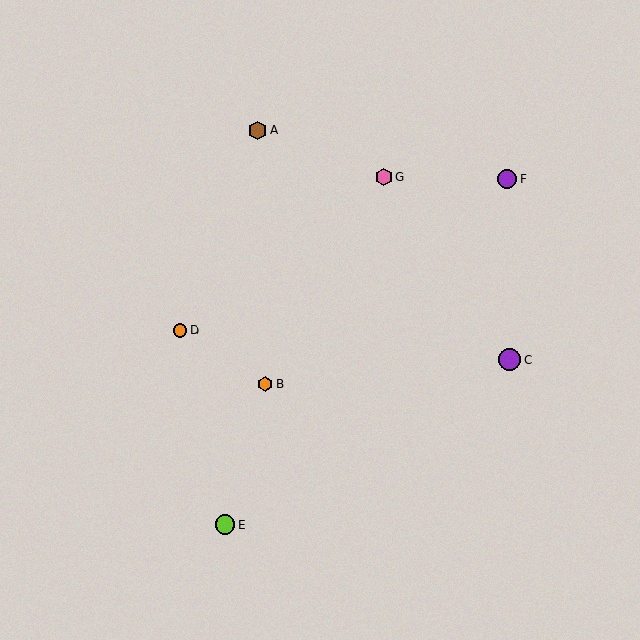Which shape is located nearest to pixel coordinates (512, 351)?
The purple circle (labeled C) at (509, 359) is nearest to that location.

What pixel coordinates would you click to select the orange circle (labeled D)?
Click at (180, 331) to select the orange circle D.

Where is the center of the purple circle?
The center of the purple circle is at (507, 179).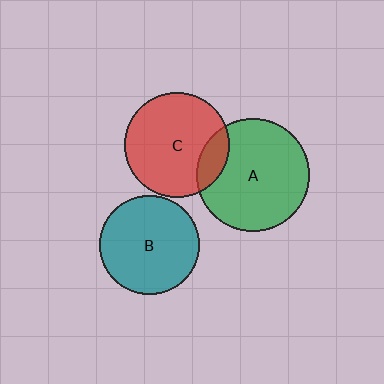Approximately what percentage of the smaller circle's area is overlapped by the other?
Approximately 15%.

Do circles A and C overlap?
Yes.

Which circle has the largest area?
Circle A (green).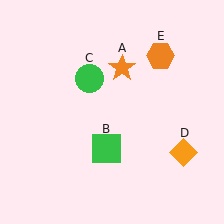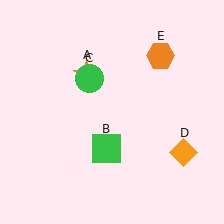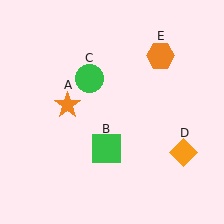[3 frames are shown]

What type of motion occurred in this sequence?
The orange star (object A) rotated counterclockwise around the center of the scene.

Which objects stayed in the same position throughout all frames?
Green square (object B) and green circle (object C) and orange diamond (object D) and orange hexagon (object E) remained stationary.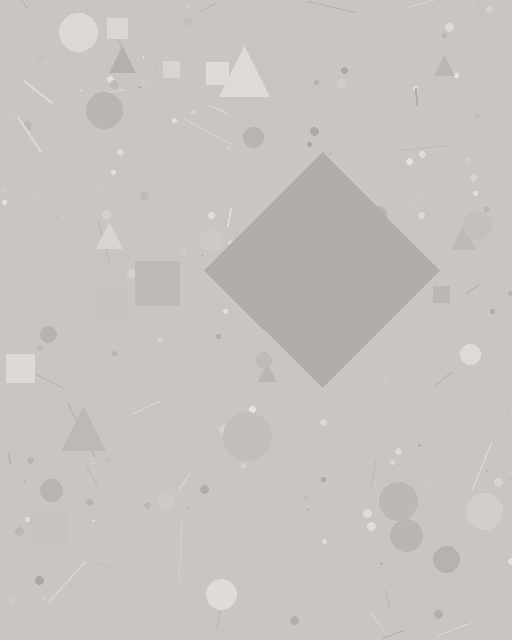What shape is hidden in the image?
A diamond is hidden in the image.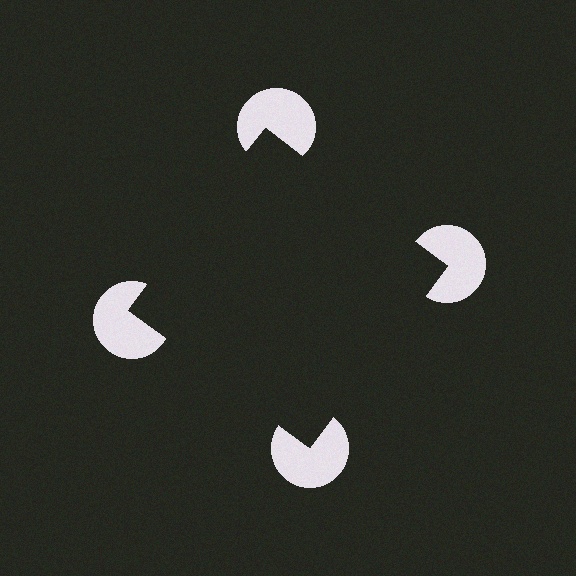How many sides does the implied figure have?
4 sides.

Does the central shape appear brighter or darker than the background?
It typically appears slightly darker than the background, even though no actual brightness change is drawn.